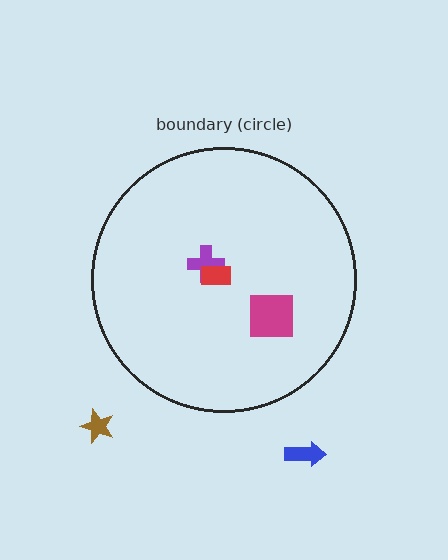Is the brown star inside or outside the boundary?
Outside.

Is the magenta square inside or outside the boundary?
Inside.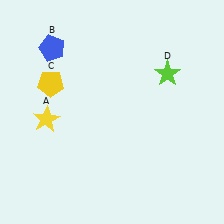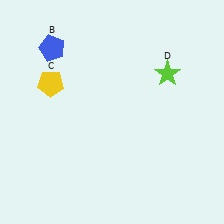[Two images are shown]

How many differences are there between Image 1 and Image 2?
There is 1 difference between the two images.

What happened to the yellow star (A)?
The yellow star (A) was removed in Image 2. It was in the bottom-left area of Image 1.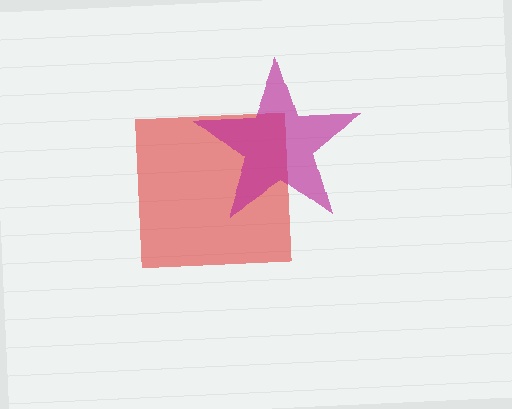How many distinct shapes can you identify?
There are 2 distinct shapes: a red square, a magenta star.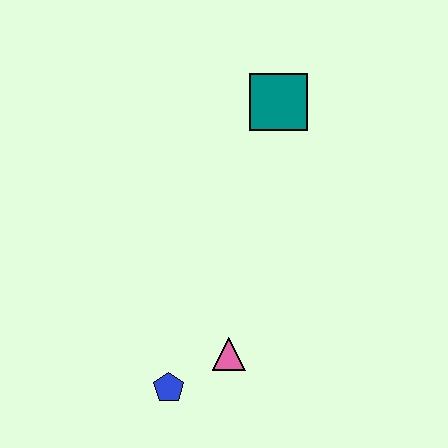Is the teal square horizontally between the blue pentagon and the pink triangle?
No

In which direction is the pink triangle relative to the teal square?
The pink triangle is below the teal square.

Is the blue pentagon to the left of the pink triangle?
Yes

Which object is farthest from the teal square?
The blue pentagon is farthest from the teal square.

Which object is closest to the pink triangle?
The blue pentagon is closest to the pink triangle.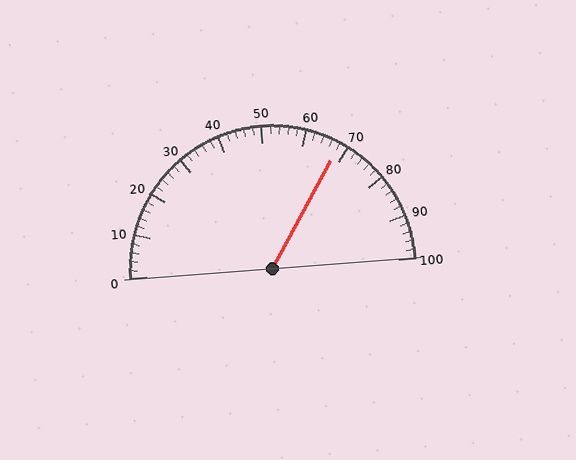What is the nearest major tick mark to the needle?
The nearest major tick mark is 70.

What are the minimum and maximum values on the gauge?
The gauge ranges from 0 to 100.